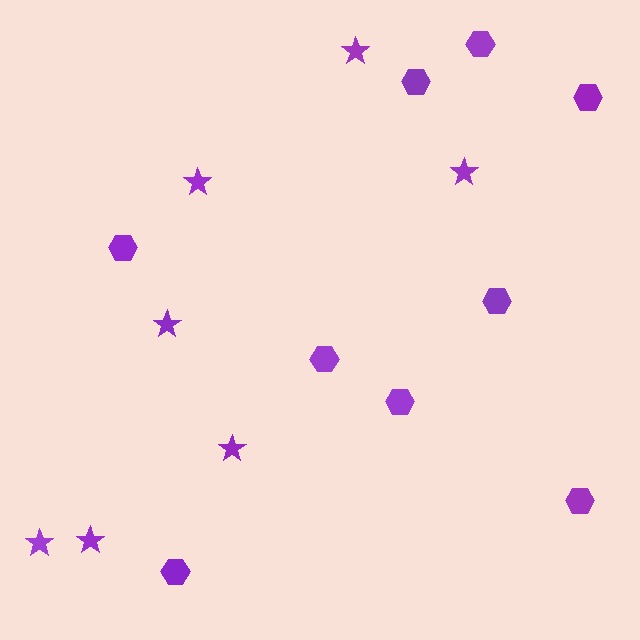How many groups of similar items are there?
There are 2 groups: one group of stars (7) and one group of hexagons (9).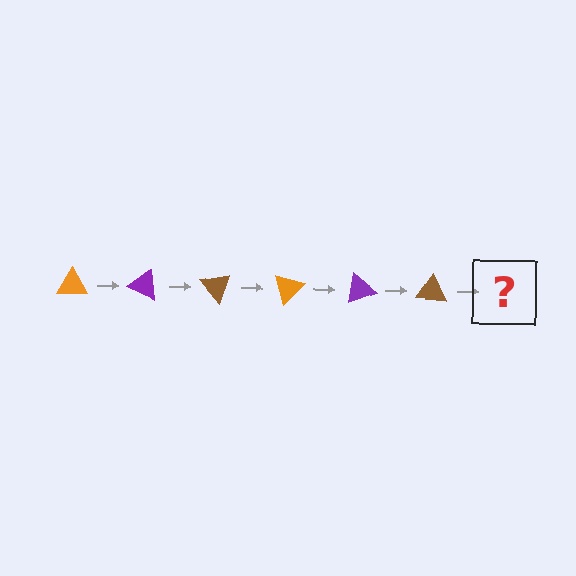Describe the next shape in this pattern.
It should be an orange triangle, rotated 150 degrees from the start.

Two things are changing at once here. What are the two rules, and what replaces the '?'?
The two rules are that it rotates 25 degrees each step and the color cycles through orange, purple, and brown. The '?' should be an orange triangle, rotated 150 degrees from the start.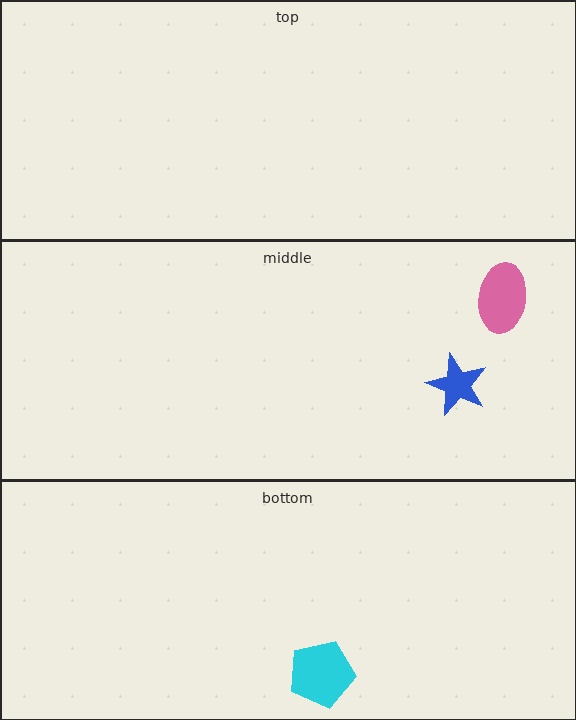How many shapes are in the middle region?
2.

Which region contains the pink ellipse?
The middle region.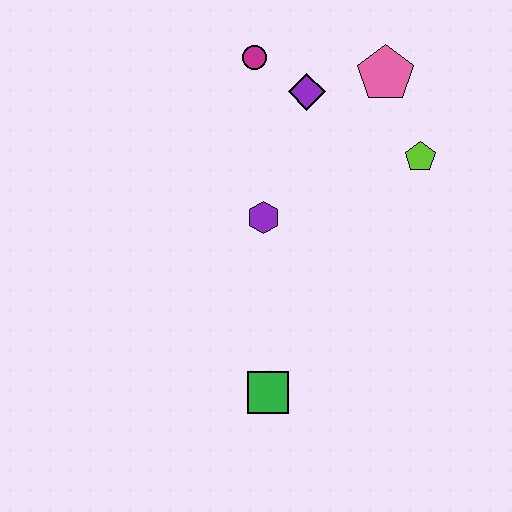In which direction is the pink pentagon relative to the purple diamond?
The pink pentagon is to the right of the purple diamond.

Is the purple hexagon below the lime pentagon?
Yes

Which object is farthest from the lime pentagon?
The green square is farthest from the lime pentagon.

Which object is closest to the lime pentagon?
The pink pentagon is closest to the lime pentagon.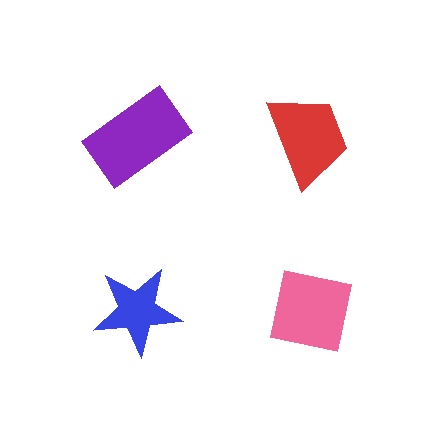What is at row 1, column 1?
A purple rectangle.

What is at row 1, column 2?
A red trapezoid.